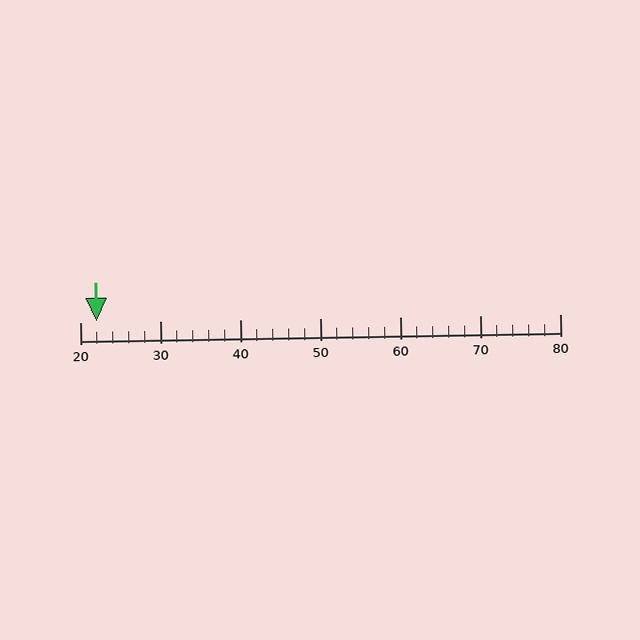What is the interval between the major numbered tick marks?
The major tick marks are spaced 10 units apart.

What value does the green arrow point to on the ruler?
The green arrow points to approximately 22.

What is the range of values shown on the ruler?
The ruler shows values from 20 to 80.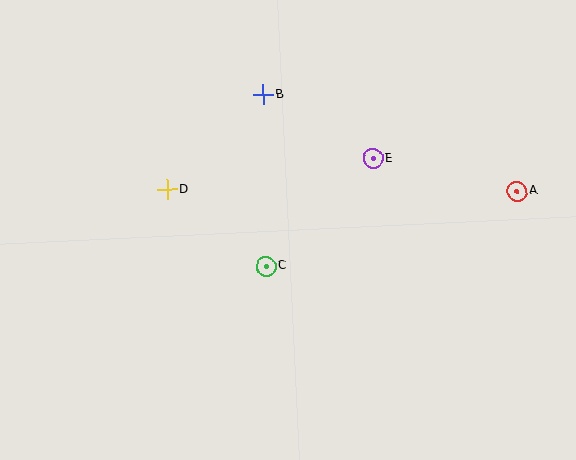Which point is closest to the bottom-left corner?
Point D is closest to the bottom-left corner.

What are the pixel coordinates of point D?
Point D is at (167, 190).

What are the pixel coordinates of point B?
Point B is at (263, 95).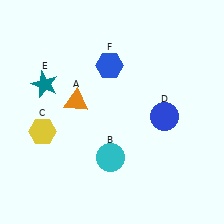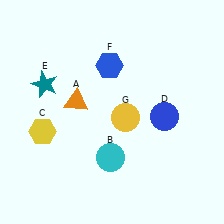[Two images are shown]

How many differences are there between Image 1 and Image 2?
There is 1 difference between the two images.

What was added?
A yellow circle (G) was added in Image 2.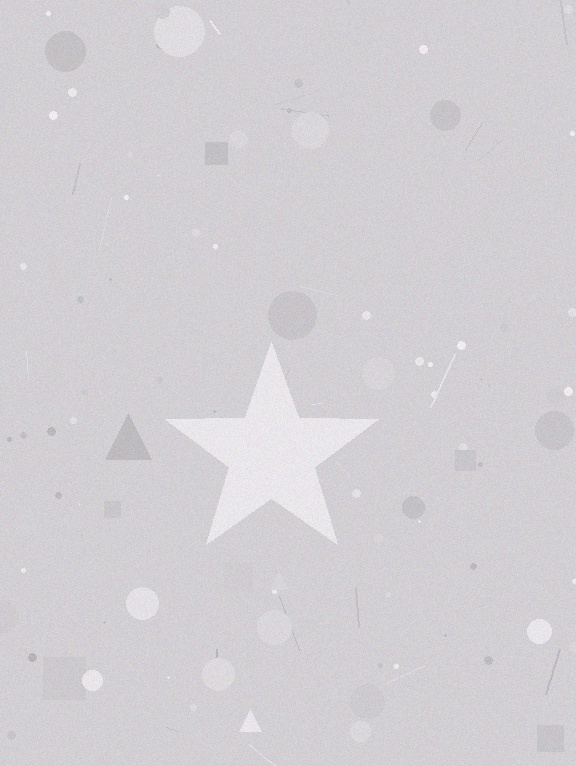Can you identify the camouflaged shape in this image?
The camouflaged shape is a star.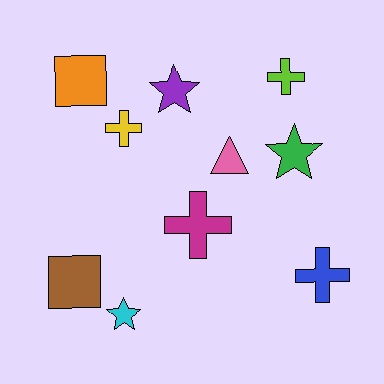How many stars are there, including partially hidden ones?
There are 3 stars.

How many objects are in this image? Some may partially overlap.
There are 10 objects.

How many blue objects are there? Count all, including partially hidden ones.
There is 1 blue object.